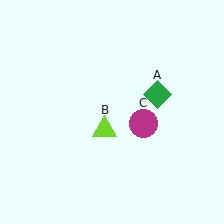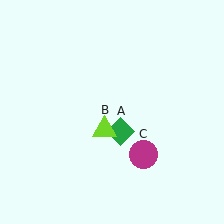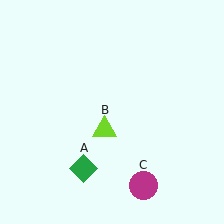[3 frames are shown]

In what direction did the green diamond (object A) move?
The green diamond (object A) moved down and to the left.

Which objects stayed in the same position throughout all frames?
Lime triangle (object B) remained stationary.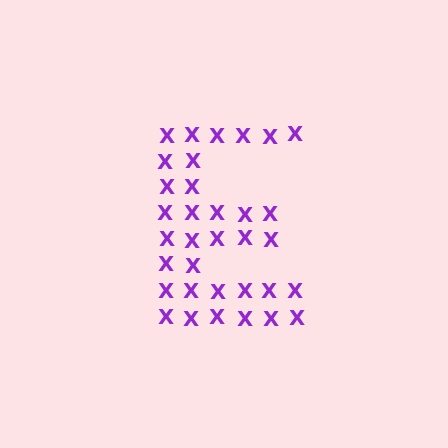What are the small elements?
The small elements are letter X's.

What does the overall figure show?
The overall figure shows the letter E.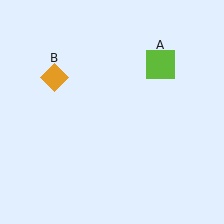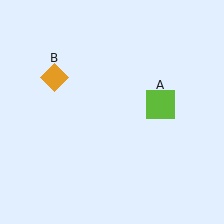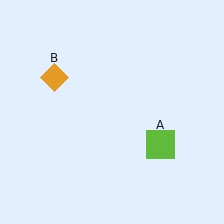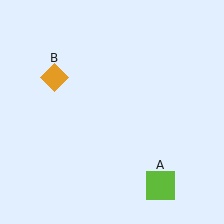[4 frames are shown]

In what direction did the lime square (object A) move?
The lime square (object A) moved down.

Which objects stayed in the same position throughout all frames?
Orange diamond (object B) remained stationary.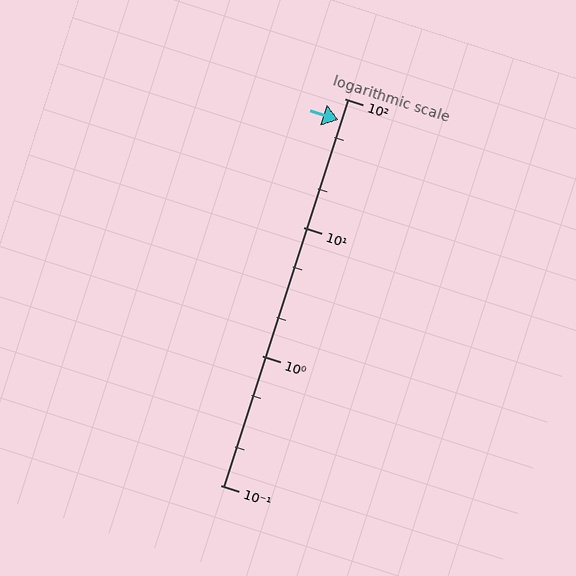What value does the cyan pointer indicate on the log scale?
The pointer indicates approximately 68.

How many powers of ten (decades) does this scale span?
The scale spans 3 decades, from 0.1 to 100.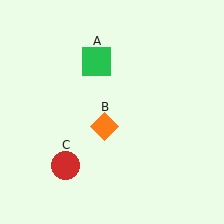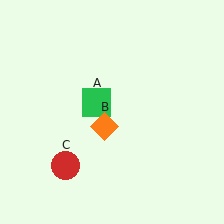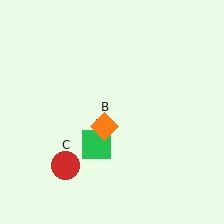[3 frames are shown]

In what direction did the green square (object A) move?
The green square (object A) moved down.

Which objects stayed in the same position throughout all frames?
Orange diamond (object B) and red circle (object C) remained stationary.